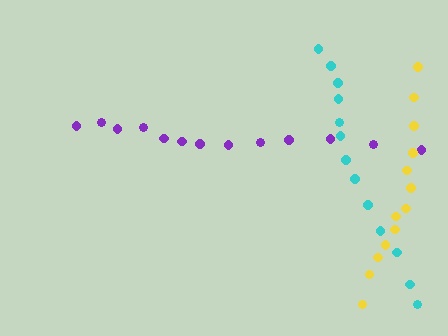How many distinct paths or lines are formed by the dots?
There are 3 distinct paths.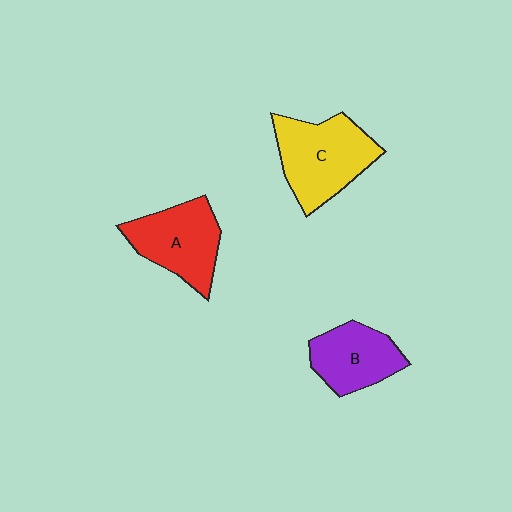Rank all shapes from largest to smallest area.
From largest to smallest: C (yellow), A (red), B (purple).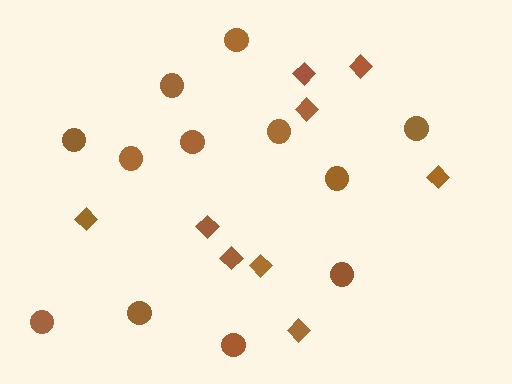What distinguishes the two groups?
There are 2 groups: one group of circles (12) and one group of diamonds (9).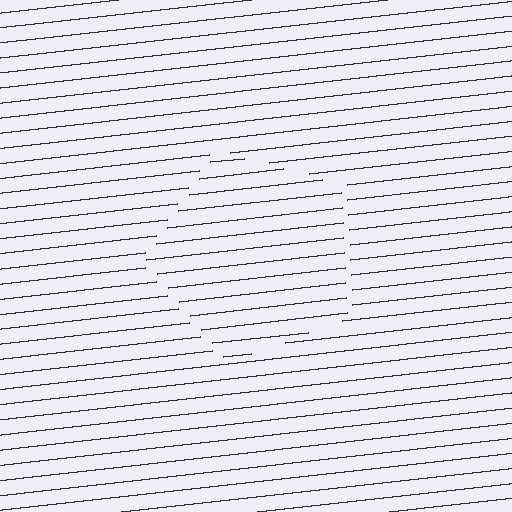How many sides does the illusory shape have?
5 sides — the line-ends trace a pentagon.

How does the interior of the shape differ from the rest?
The interior of the shape contains the same grating, shifted by half a period — the contour is defined by the phase discontinuity where line-ends from the inner and outer gratings abut.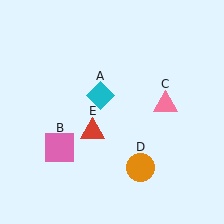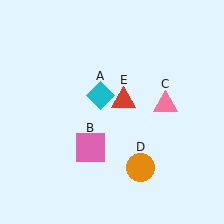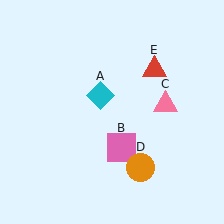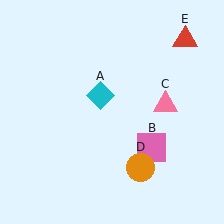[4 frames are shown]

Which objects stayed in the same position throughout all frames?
Cyan diamond (object A) and pink triangle (object C) and orange circle (object D) remained stationary.